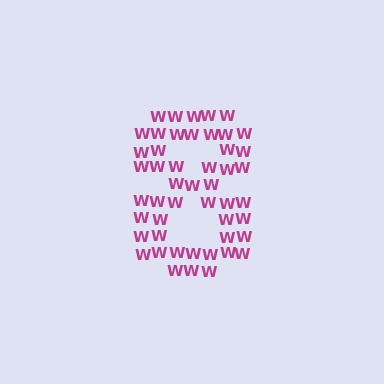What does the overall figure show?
The overall figure shows the digit 8.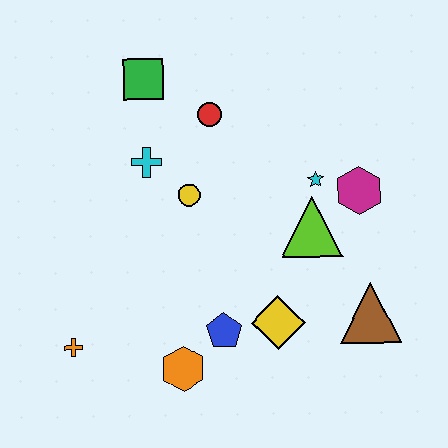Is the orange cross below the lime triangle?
Yes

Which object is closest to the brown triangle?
The yellow diamond is closest to the brown triangle.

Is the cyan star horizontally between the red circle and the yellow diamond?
No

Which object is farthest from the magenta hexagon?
The orange cross is farthest from the magenta hexagon.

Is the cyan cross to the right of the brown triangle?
No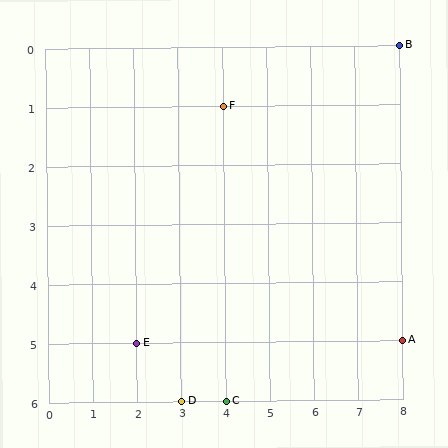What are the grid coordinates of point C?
Point C is at grid coordinates (4, 6).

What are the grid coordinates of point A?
Point A is at grid coordinates (8, 5).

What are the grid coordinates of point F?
Point F is at grid coordinates (4, 1).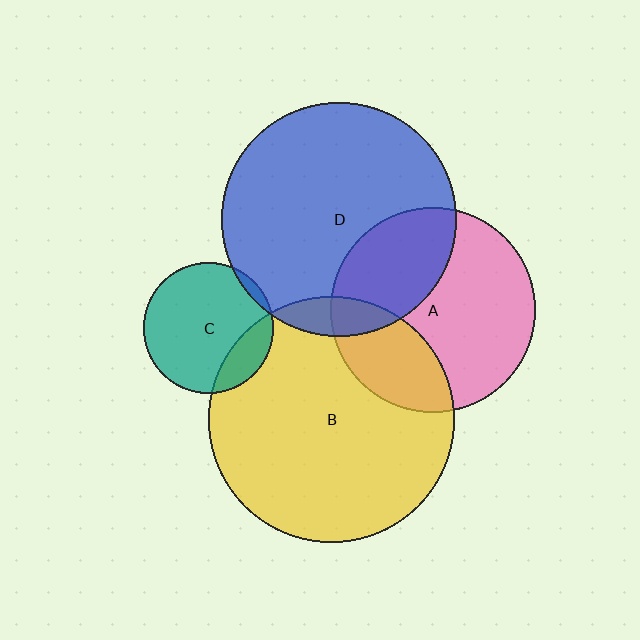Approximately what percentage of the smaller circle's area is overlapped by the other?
Approximately 5%.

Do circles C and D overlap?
Yes.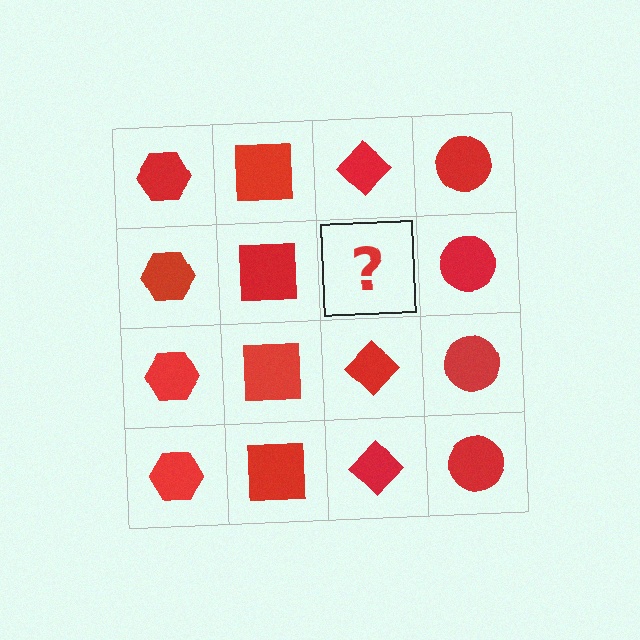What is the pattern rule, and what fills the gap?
The rule is that each column has a consistent shape. The gap should be filled with a red diamond.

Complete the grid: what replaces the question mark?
The question mark should be replaced with a red diamond.